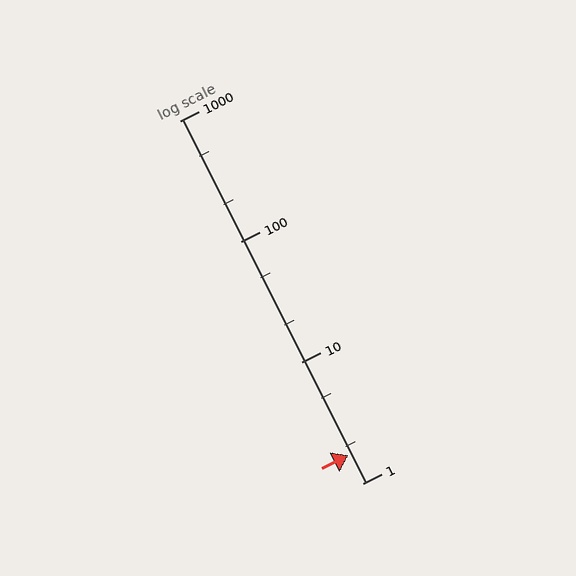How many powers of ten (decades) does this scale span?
The scale spans 3 decades, from 1 to 1000.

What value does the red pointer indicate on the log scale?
The pointer indicates approximately 1.7.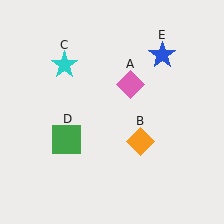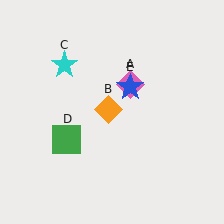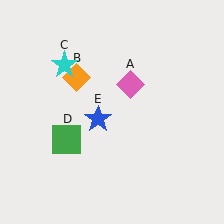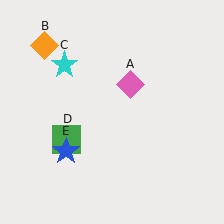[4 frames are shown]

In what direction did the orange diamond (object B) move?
The orange diamond (object B) moved up and to the left.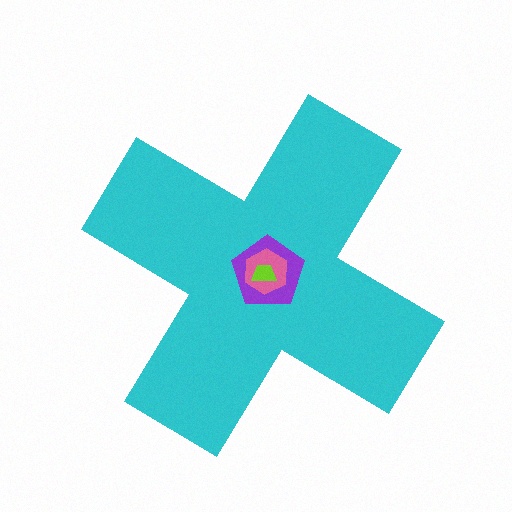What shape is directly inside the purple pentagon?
The pink hexagon.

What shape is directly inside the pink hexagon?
The lime trapezoid.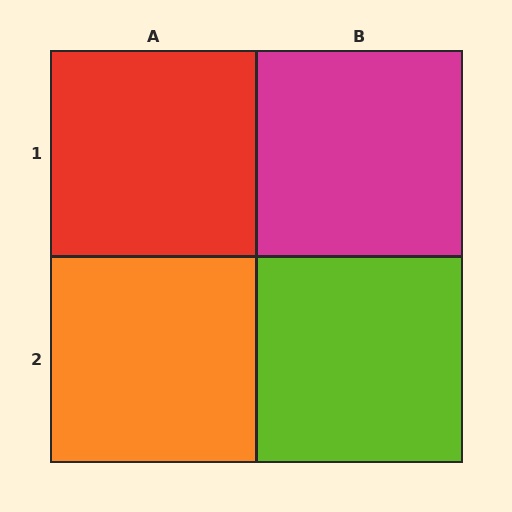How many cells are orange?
1 cell is orange.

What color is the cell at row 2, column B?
Lime.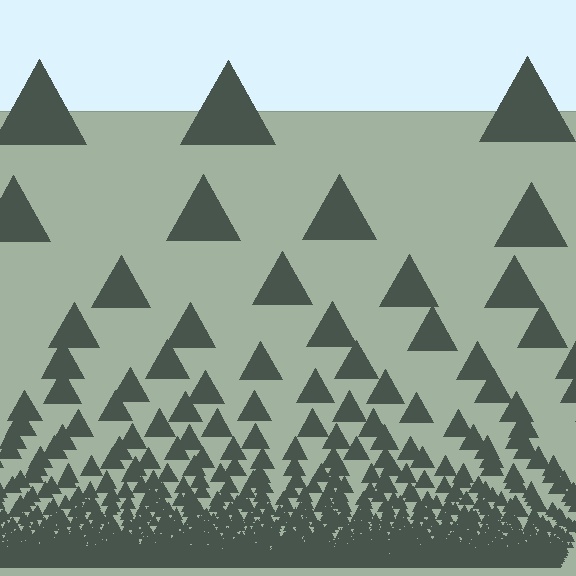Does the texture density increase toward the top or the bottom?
Density increases toward the bottom.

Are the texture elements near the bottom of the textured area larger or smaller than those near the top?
Smaller. The gradient is inverted — elements near the bottom are smaller and denser.